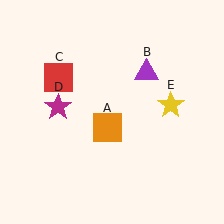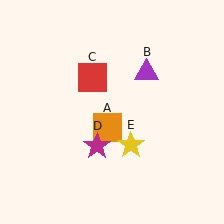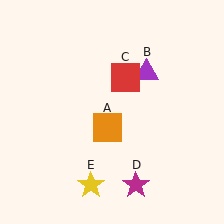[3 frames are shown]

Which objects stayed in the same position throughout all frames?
Orange square (object A) and purple triangle (object B) remained stationary.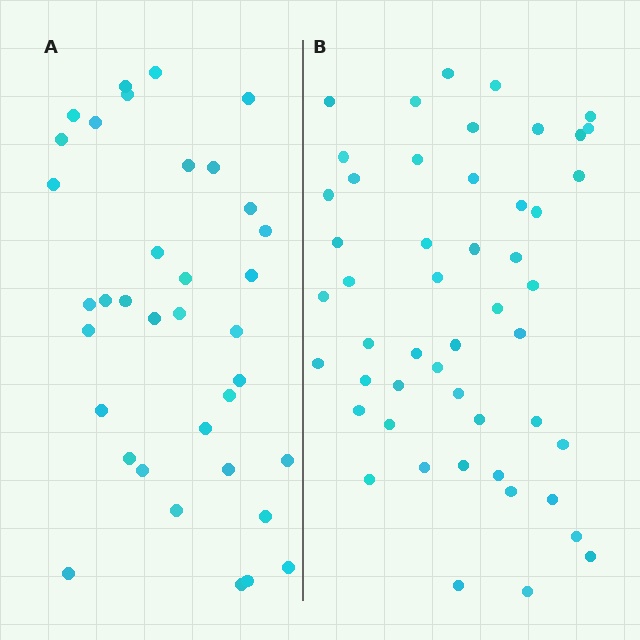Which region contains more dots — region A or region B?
Region B (the right region) has more dots.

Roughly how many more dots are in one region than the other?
Region B has approximately 15 more dots than region A.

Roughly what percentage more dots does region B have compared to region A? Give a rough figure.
About 40% more.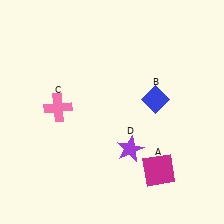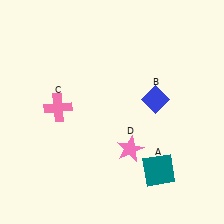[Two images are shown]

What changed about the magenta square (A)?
In Image 1, A is magenta. In Image 2, it changed to teal.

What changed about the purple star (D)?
In Image 1, D is purple. In Image 2, it changed to pink.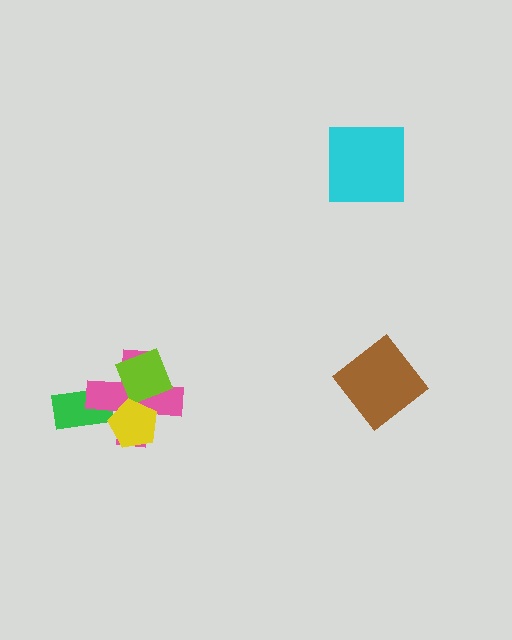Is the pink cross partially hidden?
Yes, it is partially covered by another shape.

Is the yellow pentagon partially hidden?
No, no other shape covers it.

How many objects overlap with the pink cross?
3 objects overlap with the pink cross.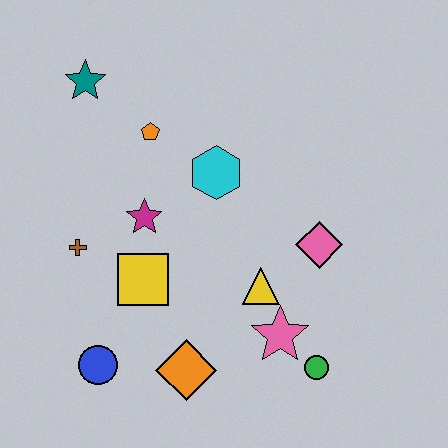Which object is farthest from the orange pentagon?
The green circle is farthest from the orange pentagon.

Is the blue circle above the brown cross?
No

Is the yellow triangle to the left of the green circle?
Yes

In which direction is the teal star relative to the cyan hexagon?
The teal star is to the left of the cyan hexagon.